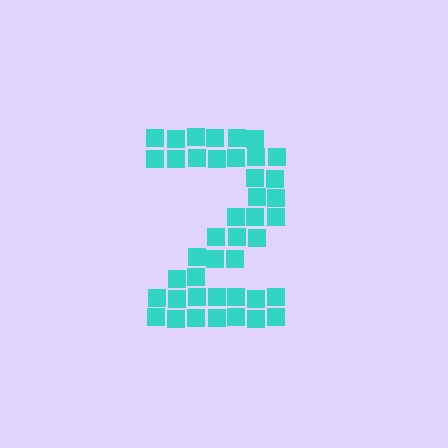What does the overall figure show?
The overall figure shows the digit 2.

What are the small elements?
The small elements are squares.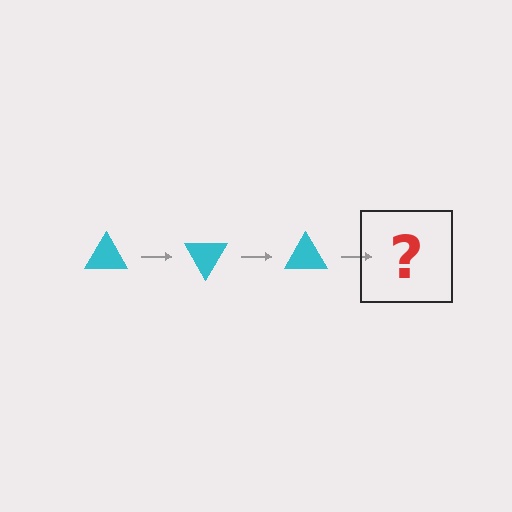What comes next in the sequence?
The next element should be a cyan triangle rotated 180 degrees.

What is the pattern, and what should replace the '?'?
The pattern is that the triangle rotates 60 degrees each step. The '?' should be a cyan triangle rotated 180 degrees.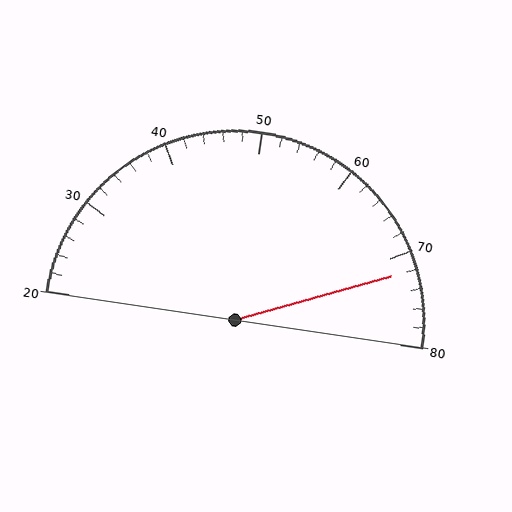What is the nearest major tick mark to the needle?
The nearest major tick mark is 70.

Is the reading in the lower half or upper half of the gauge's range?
The reading is in the upper half of the range (20 to 80).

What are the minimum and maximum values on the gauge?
The gauge ranges from 20 to 80.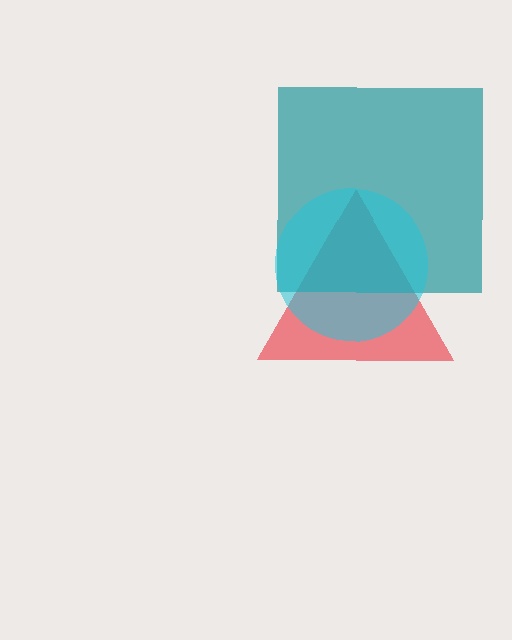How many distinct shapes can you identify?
There are 3 distinct shapes: a red triangle, a teal square, a cyan circle.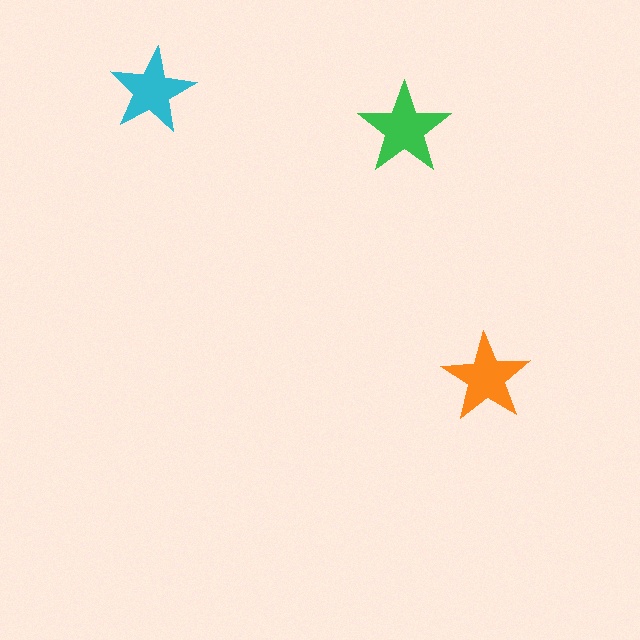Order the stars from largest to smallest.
the green one, the orange one, the cyan one.